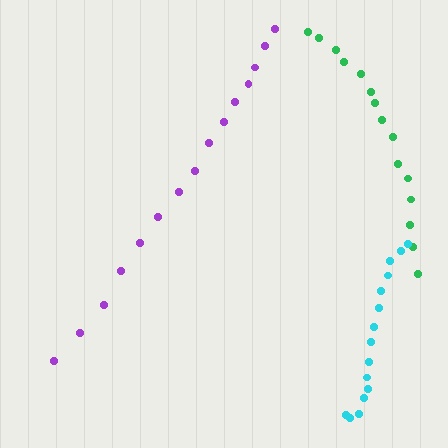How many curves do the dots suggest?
There are 3 distinct paths.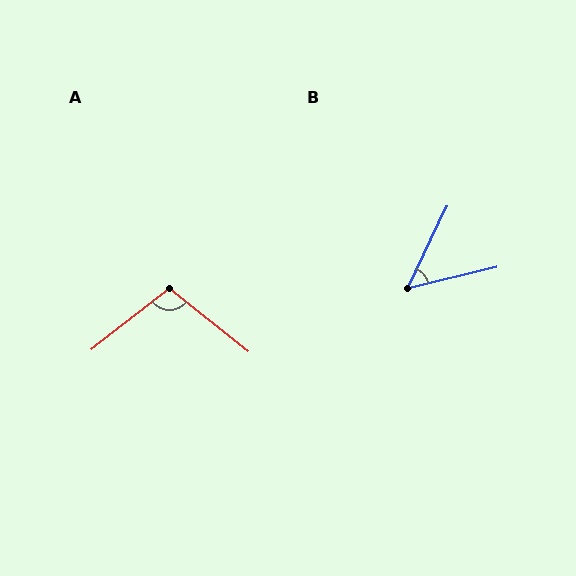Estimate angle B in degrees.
Approximately 51 degrees.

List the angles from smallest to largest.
B (51°), A (104°).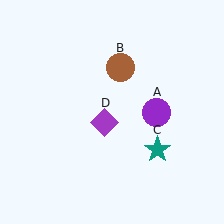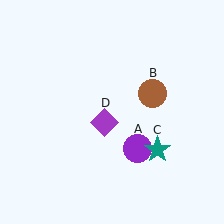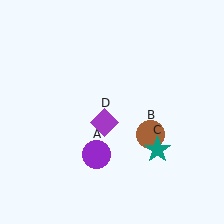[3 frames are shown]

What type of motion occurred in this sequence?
The purple circle (object A), brown circle (object B) rotated clockwise around the center of the scene.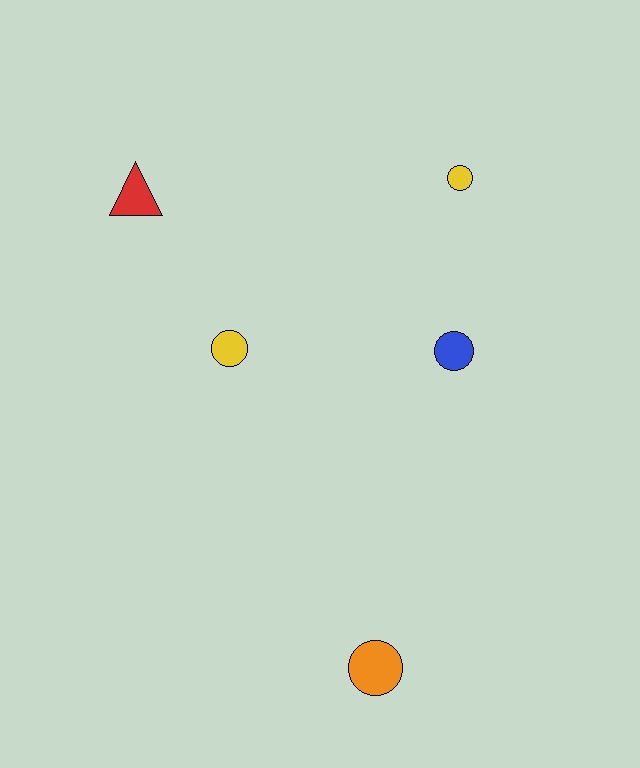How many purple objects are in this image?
There are no purple objects.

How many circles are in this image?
There are 4 circles.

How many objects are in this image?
There are 5 objects.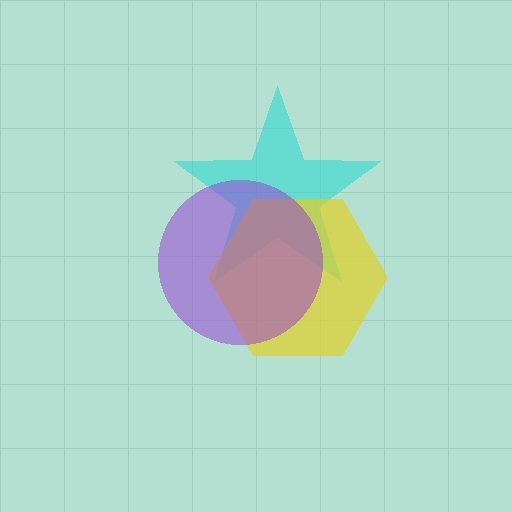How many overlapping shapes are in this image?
There are 3 overlapping shapes in the image.